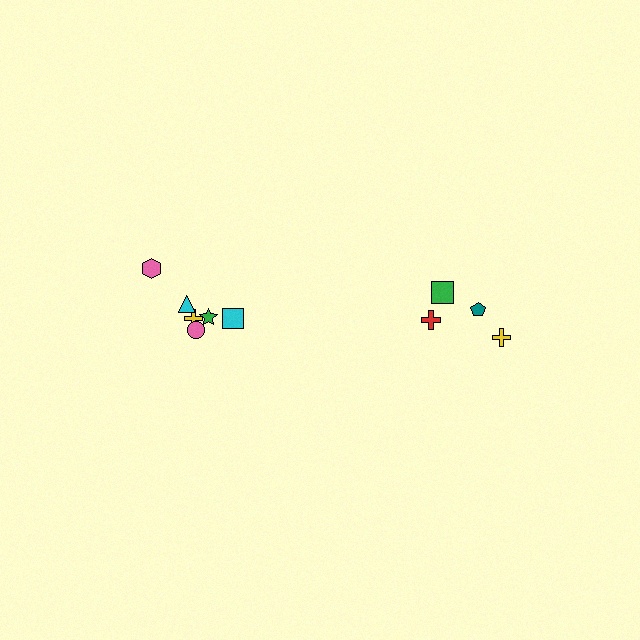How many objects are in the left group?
There are 6 objects.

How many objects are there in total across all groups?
There are 10 objects.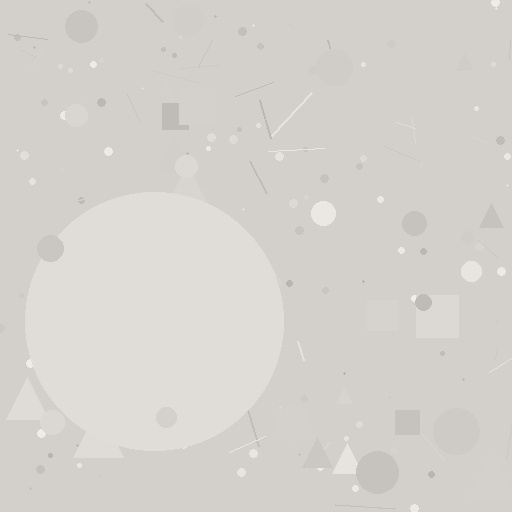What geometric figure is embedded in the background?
A circle is embedded in the background.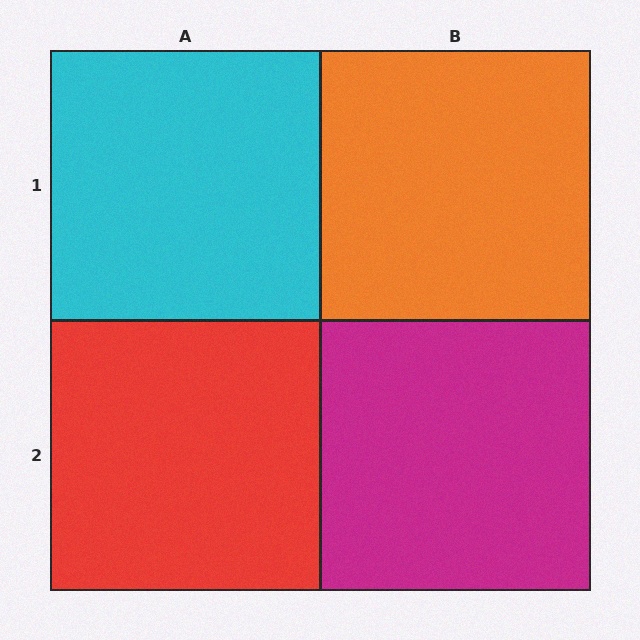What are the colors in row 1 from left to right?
Cyan, orange.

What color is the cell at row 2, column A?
Red.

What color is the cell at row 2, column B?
Magenta.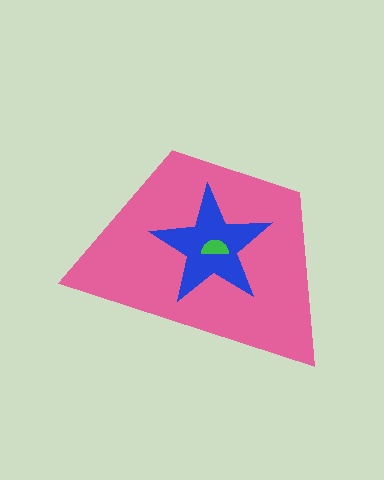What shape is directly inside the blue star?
The green semicircle.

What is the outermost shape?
The pink trapezoid.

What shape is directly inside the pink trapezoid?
The blue star.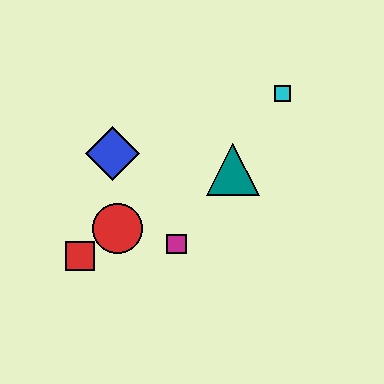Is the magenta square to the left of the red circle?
No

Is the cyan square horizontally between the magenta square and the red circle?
No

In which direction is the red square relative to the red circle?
The red square is to the left of the red circle.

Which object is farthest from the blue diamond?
The cyan square is farthest from the blue diamond.